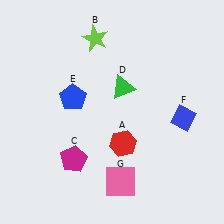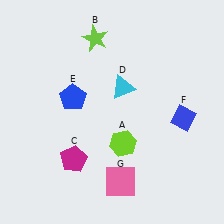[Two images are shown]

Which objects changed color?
A changed from red to lime. D changed from green to cyan.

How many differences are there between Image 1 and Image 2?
There are 2 differences between the two images.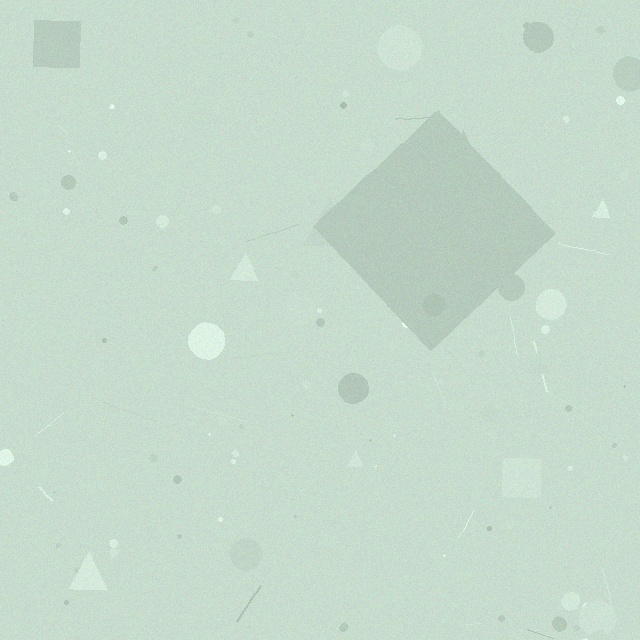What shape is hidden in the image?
A diamond is hidden in the image.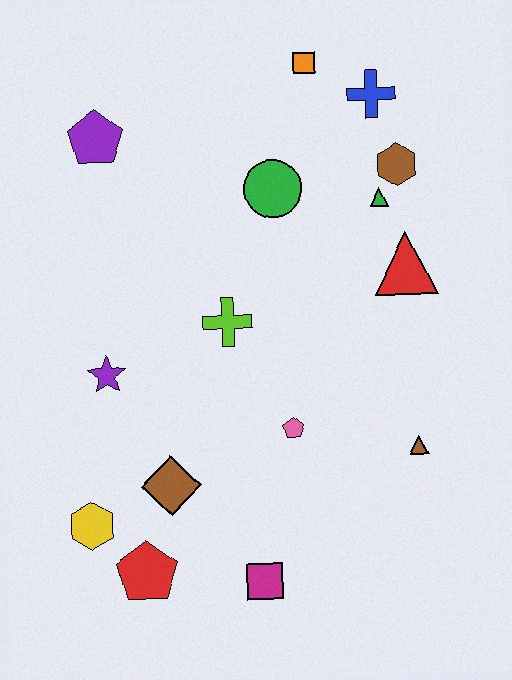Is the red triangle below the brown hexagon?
Yes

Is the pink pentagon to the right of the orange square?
No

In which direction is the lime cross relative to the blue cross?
The lime cross is below the blue cross.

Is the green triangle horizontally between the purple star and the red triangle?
Yes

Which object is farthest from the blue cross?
The red pentagon is farthest from the blue cross.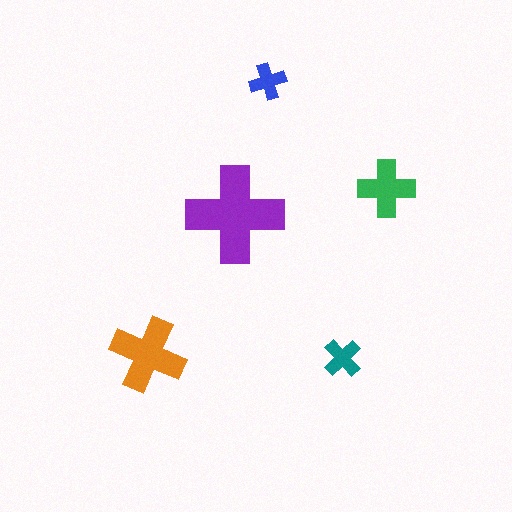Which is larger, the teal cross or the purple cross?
The purple one.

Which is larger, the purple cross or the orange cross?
The purple one.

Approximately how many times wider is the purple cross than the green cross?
About 1.5 times wider.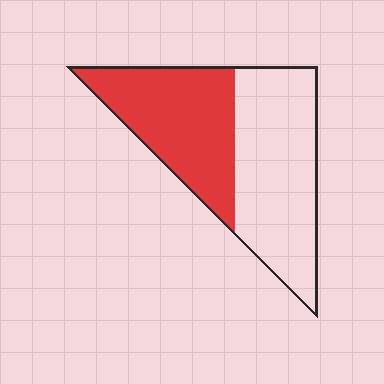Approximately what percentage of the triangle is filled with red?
Approximately 45%.